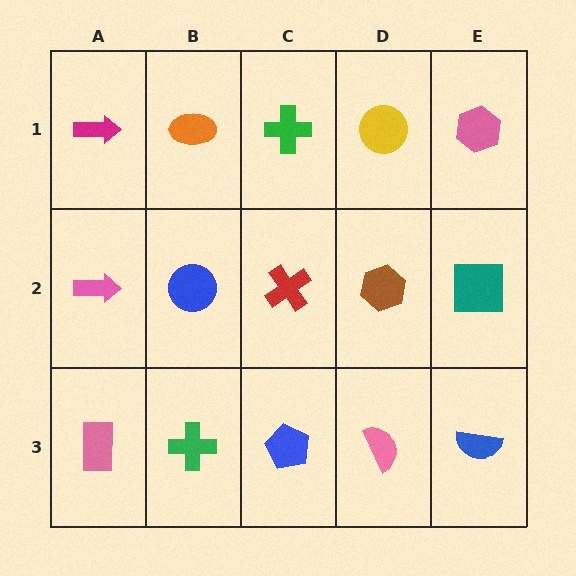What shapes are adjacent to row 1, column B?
A blue circle (row 2, column B), a magenta arrow (row 1, column A), a green cross (row 1, column C).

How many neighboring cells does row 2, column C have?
4.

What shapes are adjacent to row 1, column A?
A pink arrow (row 2, column A), an orange ellipse (row 1, column B).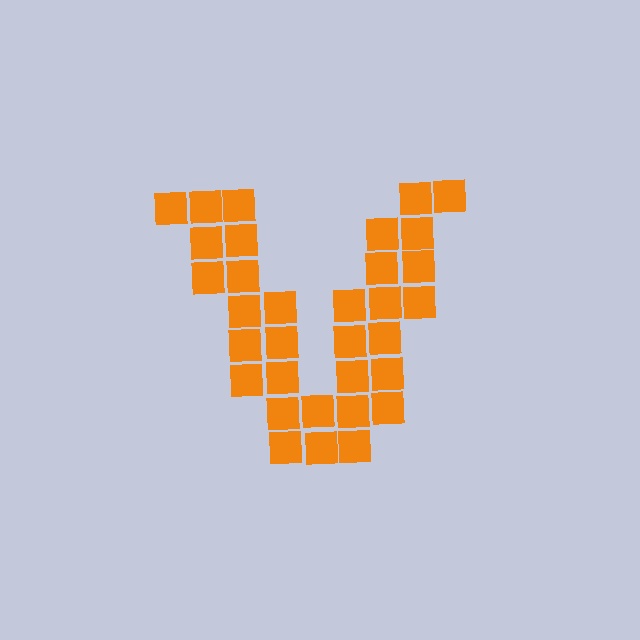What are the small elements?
The small elements are squares.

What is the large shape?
The large shape is the letter V.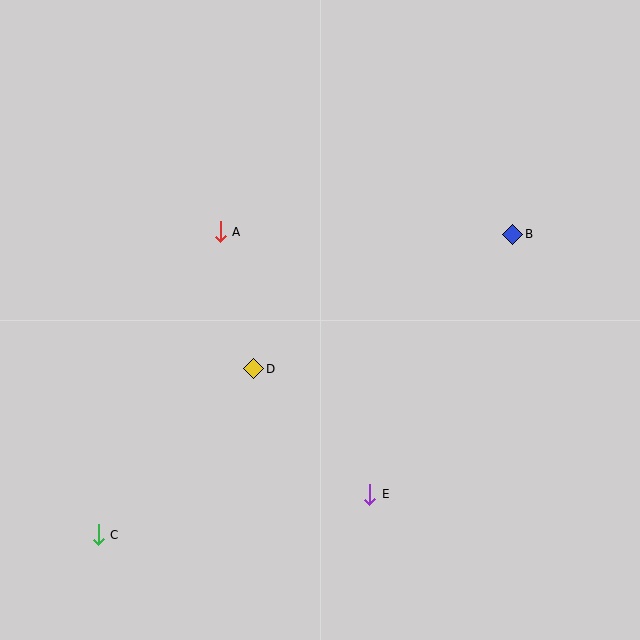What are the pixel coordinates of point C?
Point C is at (98, 535).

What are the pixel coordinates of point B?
Point B is at (513, 234).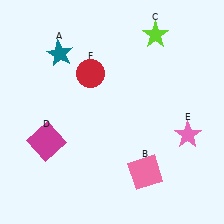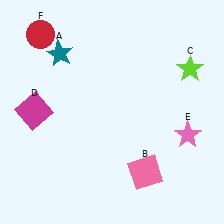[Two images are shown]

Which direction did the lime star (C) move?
The lime star (C) moved right.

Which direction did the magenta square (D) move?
The magenta square (D) moved up.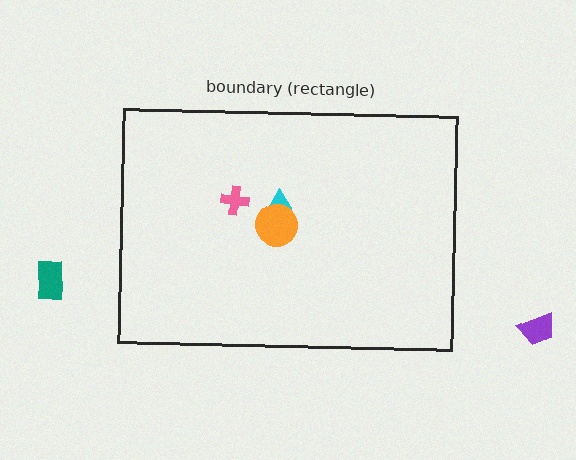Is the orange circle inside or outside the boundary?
Inside.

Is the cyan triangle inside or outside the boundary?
Inside.